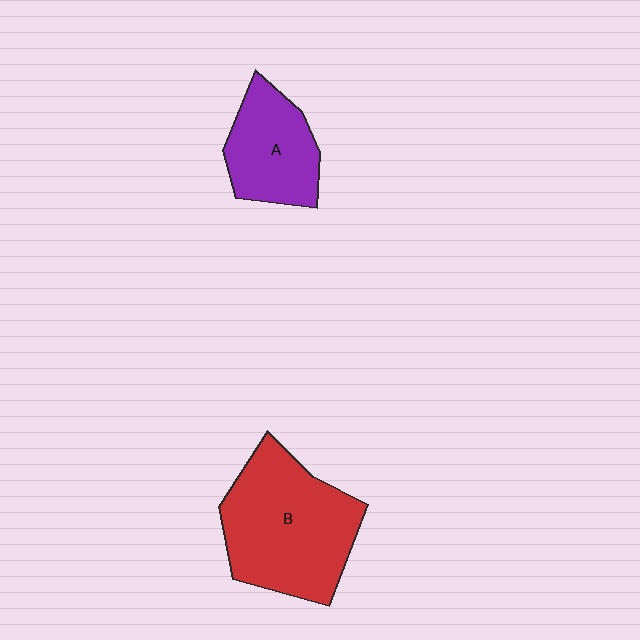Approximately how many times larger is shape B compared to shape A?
Approximately 1.7 times.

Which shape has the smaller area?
Shape A (purple).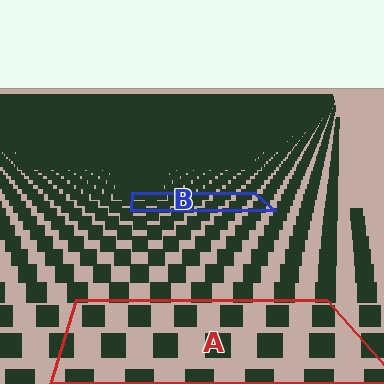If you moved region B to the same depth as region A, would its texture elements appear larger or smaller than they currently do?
They would appear larger. At a closer depth, the same texture elements are projected at a bigger on-screen size.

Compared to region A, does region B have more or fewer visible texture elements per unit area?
Region B has more texture elements per unit area — they are packed more densely because it is farther away.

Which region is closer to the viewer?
Region A is closer. The texture elements there are larger and more spread out.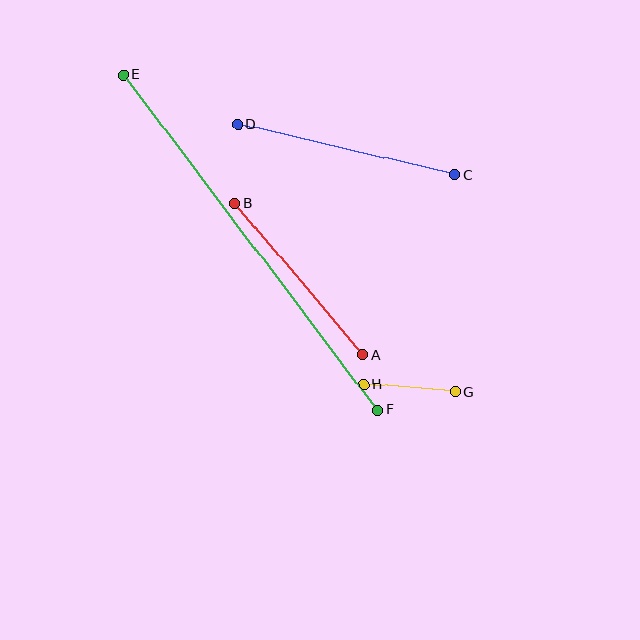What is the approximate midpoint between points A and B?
The midpoint is at approximately (299, 279) pixels.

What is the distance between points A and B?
The distance is approximately 199 pixels.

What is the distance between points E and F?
The distance is approximately 421 pixels.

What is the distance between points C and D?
The distance is approximately 223 pixels.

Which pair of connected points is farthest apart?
Points E and F are farthest apart.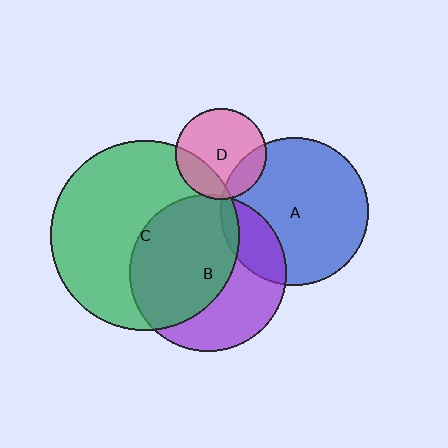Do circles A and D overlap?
Yes.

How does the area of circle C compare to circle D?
Approximately 4.3 times.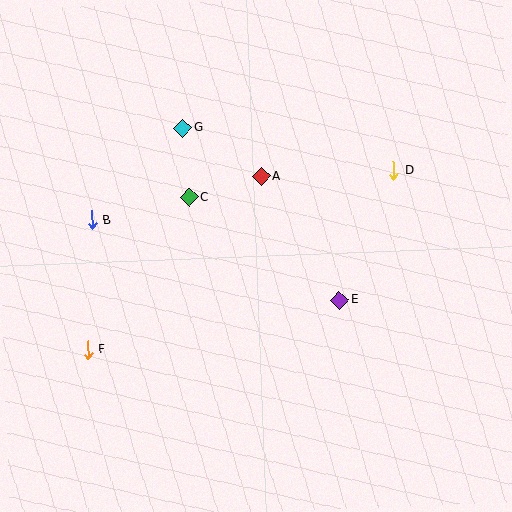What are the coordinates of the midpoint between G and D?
The midpoint between G and D is at (288, 149).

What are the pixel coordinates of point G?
Point G is at (183, 128).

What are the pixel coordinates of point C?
Point C is at (189, 198).